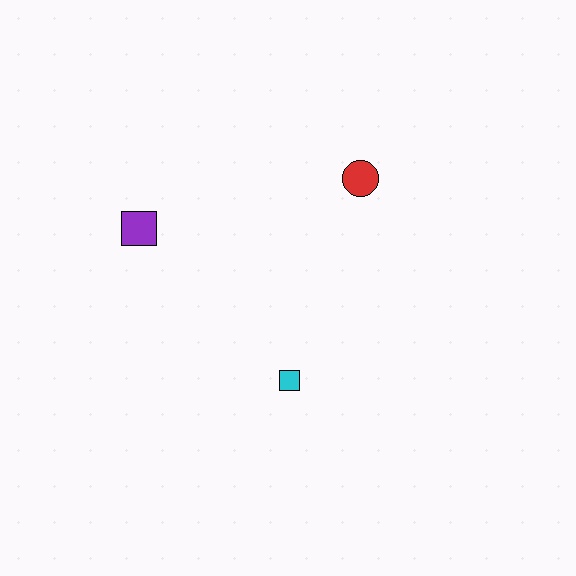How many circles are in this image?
There is 1 circle.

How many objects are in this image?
There are 3 objects.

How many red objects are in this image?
There is 1 red object.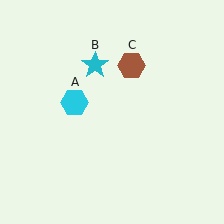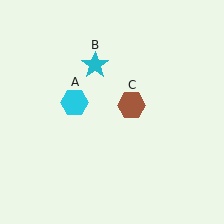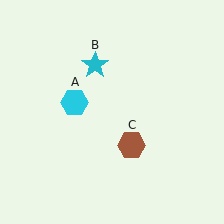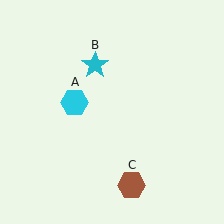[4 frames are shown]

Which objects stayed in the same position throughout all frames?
Cyan hexagon (object A) and cyan star (object B) remained stationary.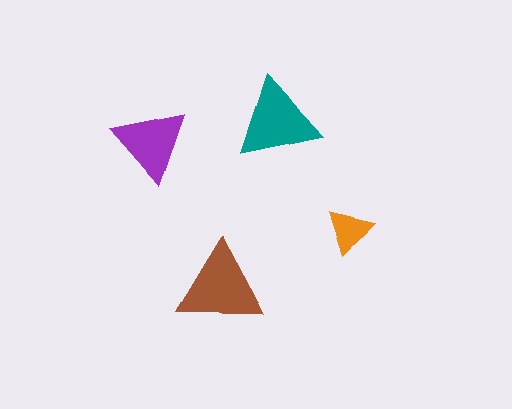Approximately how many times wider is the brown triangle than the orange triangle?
About 2 times wider.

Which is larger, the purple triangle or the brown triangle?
The brown one.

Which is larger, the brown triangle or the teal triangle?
The brown one.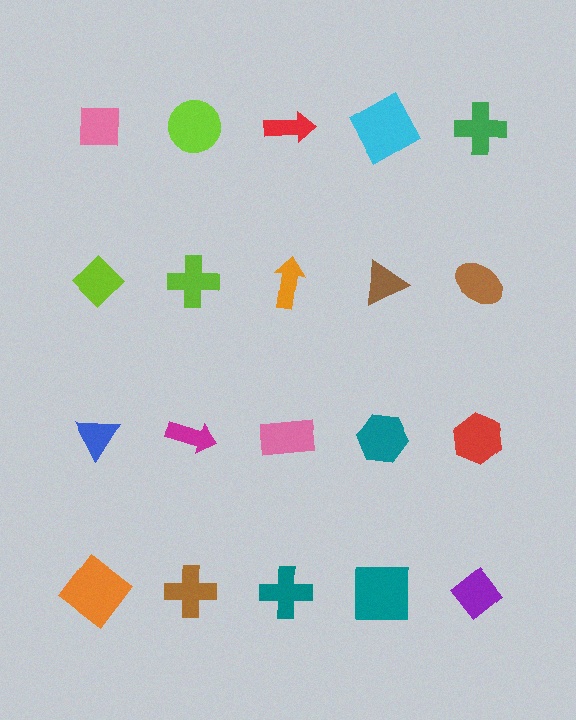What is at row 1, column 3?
A red arrow.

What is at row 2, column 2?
A lime cross.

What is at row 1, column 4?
A cyan square.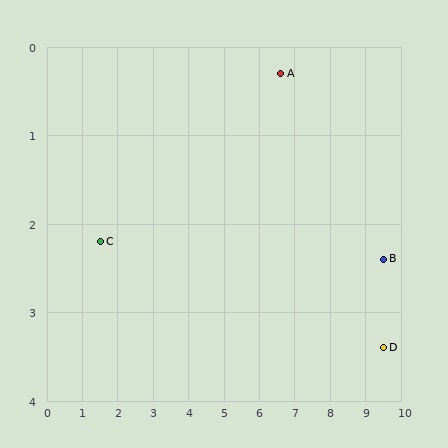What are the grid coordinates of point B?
Point B is at approximately (9.5, 2.4).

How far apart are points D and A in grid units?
Points D and A are about 4.2 grid units apart.